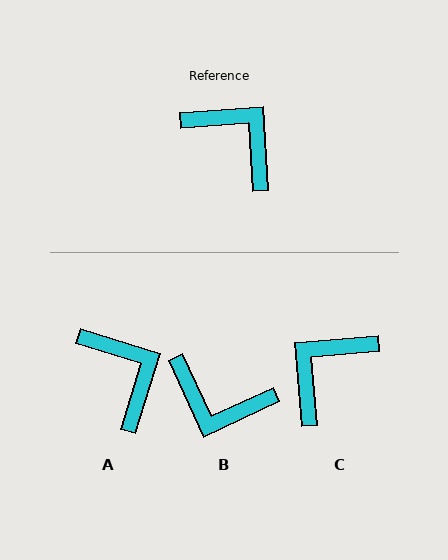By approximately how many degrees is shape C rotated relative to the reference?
Approximately 91 degrees counter-clockwise.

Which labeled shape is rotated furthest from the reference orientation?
B, about 159 degrees away.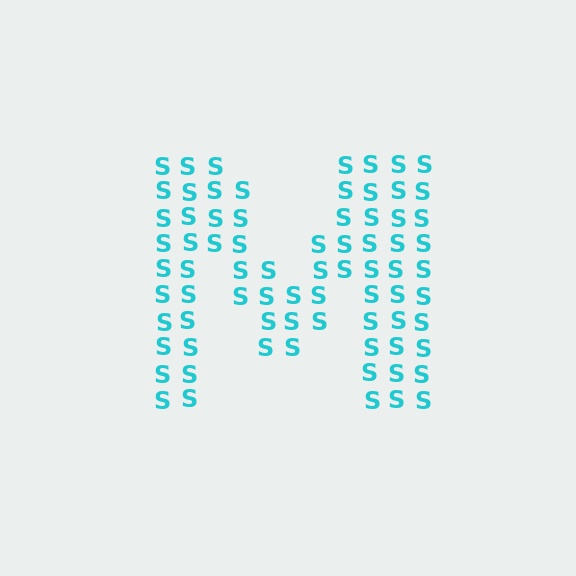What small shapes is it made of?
It is made of small letter S's.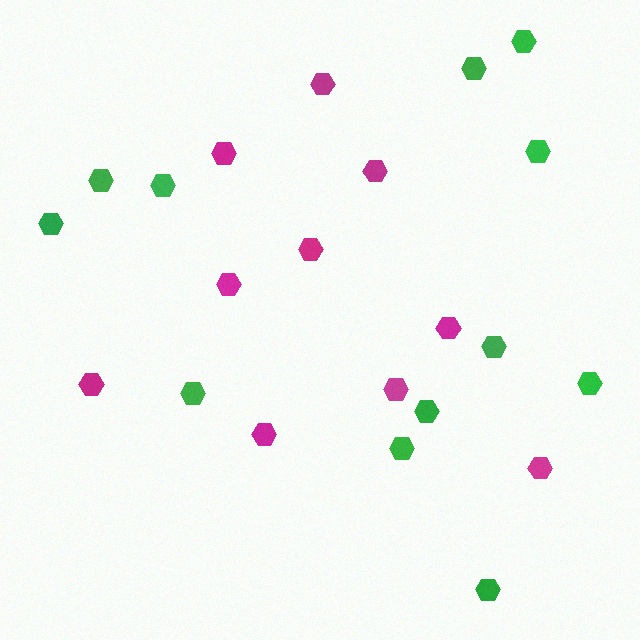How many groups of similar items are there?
There are 2 groups: one group of green hexagons (12) and one group of magenta hexagons (10).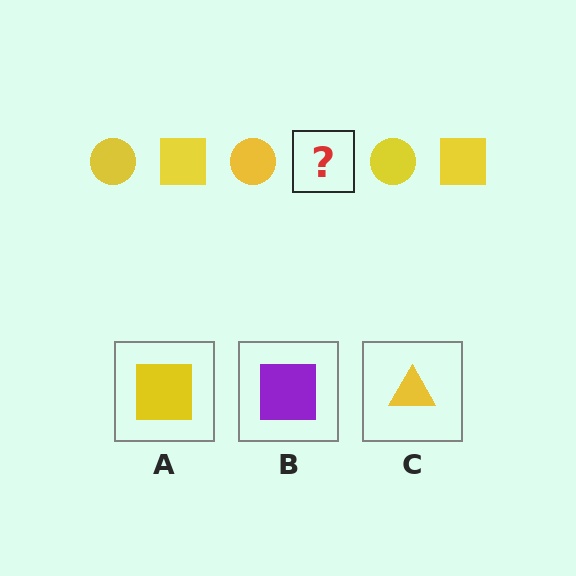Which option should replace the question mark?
Option A.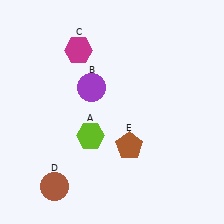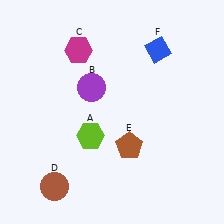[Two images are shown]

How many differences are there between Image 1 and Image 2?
There is 1 difference between the two images.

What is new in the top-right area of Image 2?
A blue diamond (F) was added in the top-right area of Image 2.